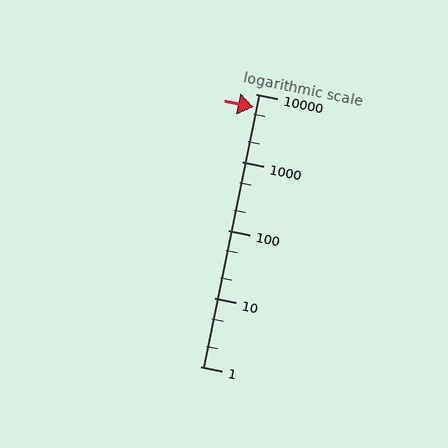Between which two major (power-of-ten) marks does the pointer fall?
The pointer is between 1000 and 10000.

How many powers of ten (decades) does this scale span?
The scale spans 4 decades, from 1 to 10000.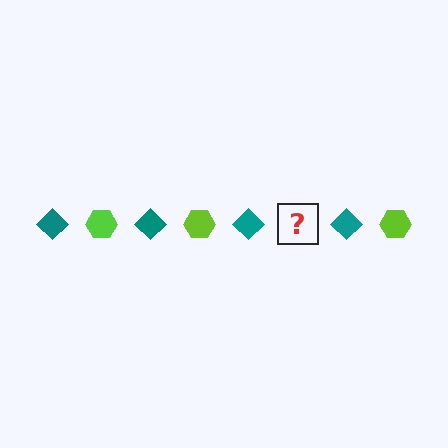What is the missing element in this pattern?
The missing element is a lime hexagon.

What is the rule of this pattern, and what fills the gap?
The rule is that the pattern alternates between teal diamond and lime hexagon. The gap should be filled with a lime hexagon.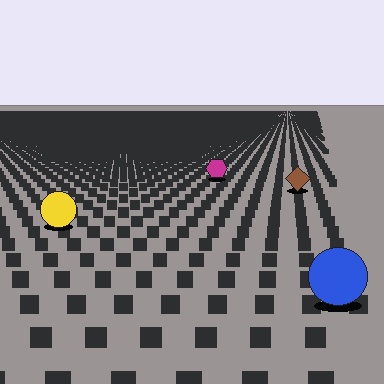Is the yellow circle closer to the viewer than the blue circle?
No. The blue circle is closer — you can tell from the texture gradient: the ground texture is coarser near it.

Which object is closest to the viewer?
The blue circle is closest. The texture marks near it are larger and more spread out.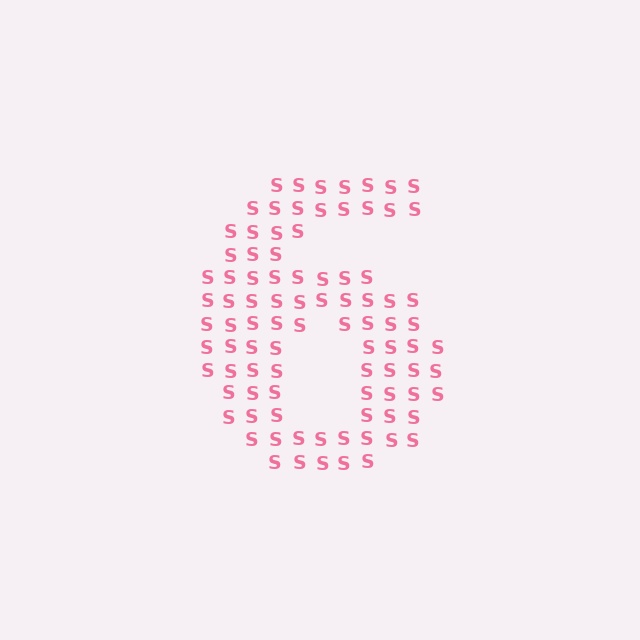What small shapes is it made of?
It is made of small letter S's.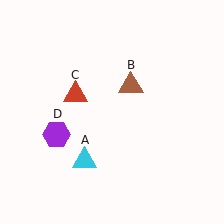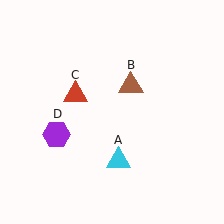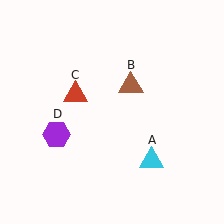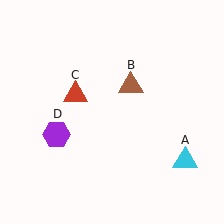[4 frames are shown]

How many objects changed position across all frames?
1 object changed position: cyan triangle (object A).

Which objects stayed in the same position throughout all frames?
Brown triangle (object B) and red triangle (object C) and purple hexagon (object D) remained stationary.